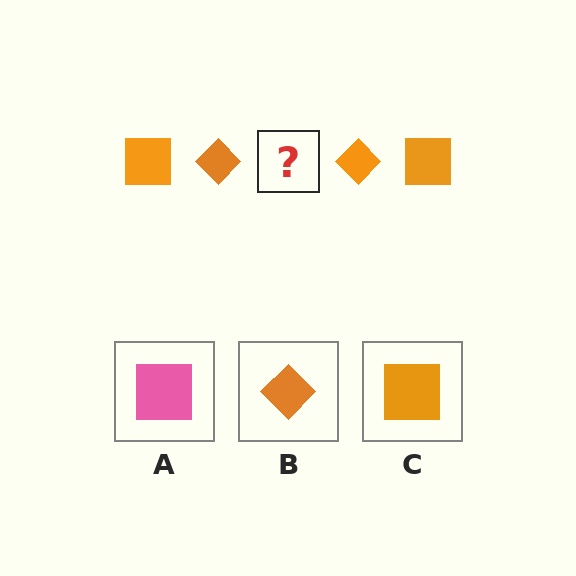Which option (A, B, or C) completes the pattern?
C.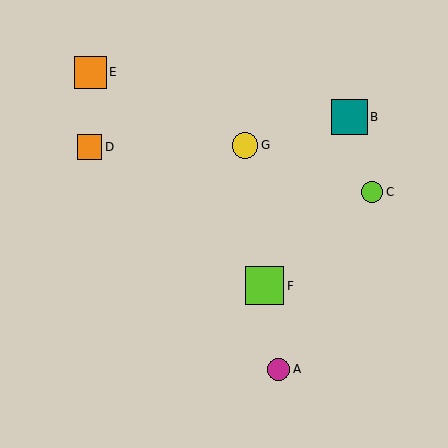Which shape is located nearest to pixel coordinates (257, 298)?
The lime square (labeled F) at (265, 286) is nearest to that location.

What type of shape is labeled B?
Shape B is a teal square.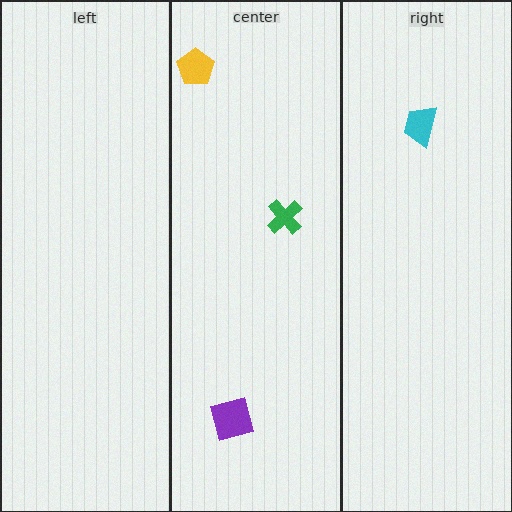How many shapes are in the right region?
1.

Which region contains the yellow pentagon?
The center region.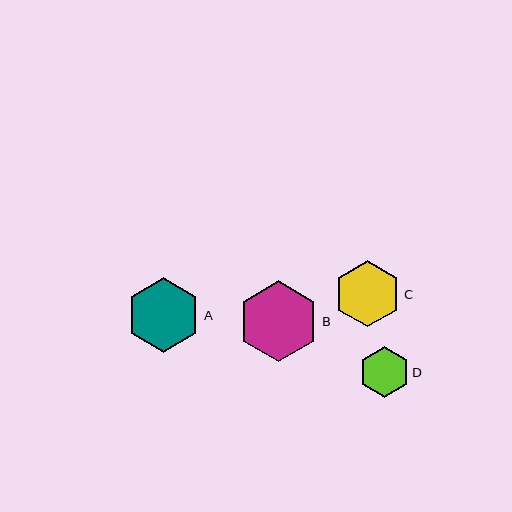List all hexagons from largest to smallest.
From largest to smallest: B, A, C, D.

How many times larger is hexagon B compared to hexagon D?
Hexagon B is approximately 1.6 times the size of hexagon D.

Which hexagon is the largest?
Hexagon B is the largest with a size of approximately 81 pixels.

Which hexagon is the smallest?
Hexagon D is the smallest with a size of approximately 51 pixels.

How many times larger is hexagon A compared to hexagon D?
Hexagon A is approximately 1.5 times the size of hexagon D.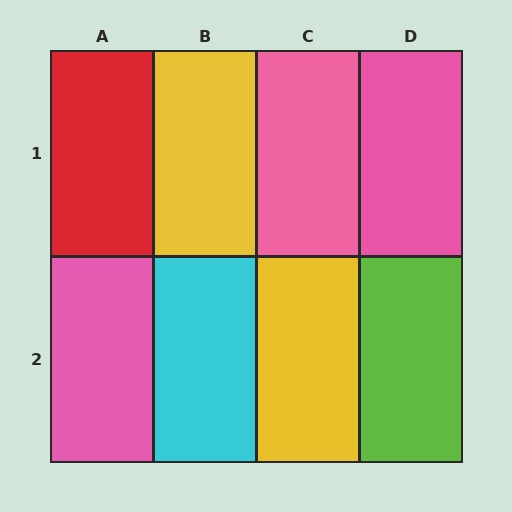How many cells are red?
1 cell is red.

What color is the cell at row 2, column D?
Lime.